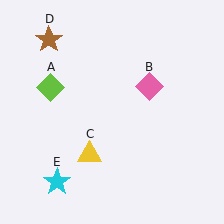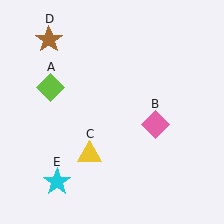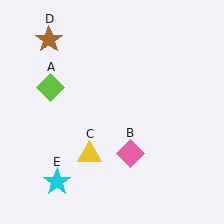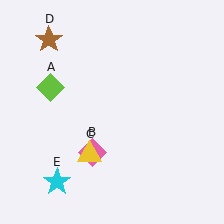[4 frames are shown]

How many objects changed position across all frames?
1 object changed position: pink diamond (object B).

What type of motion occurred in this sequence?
The pink diamond (object B) rotated clockwise around the center of the scene.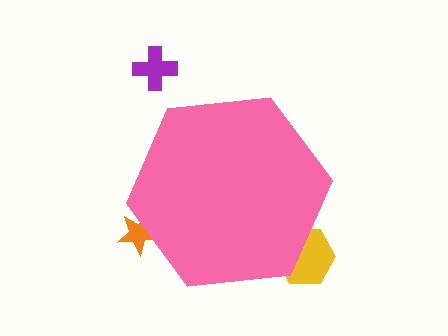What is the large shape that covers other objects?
A pink hexagon.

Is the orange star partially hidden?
Yes, the orange star is partially hidden behind the pink hexagon.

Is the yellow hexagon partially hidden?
Yes, the yellow hexagon is partially hidden behind the pink hexagon.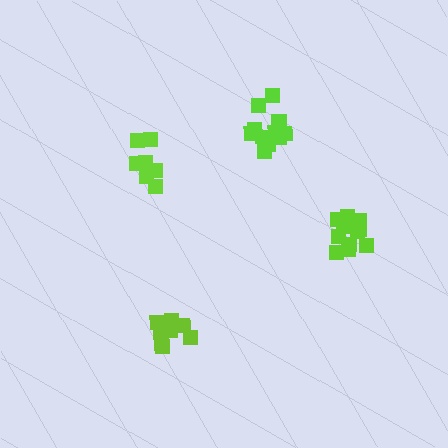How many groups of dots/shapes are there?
There are 4 groups.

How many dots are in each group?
Group 1: 9 dots, Group 2: 12 dots, Group 3: 13 dots, Group 4: 9 dots (43 total).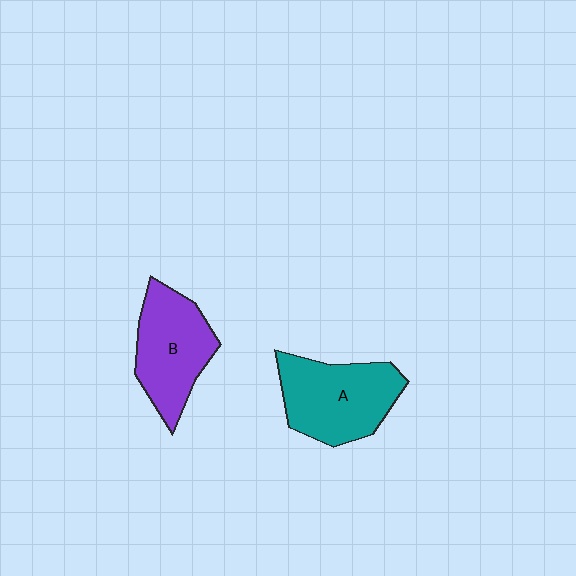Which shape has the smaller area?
Shape B (purple).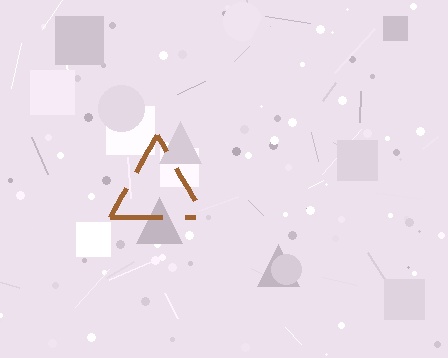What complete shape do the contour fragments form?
The contour fragments form a triangle.